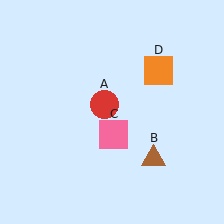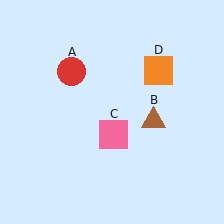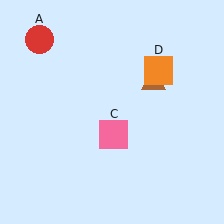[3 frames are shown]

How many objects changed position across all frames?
2 objects changed position: red circle (object A), brown triangle (object B).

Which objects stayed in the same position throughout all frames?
Pink square (object C) and orange square (object D) remained stationary.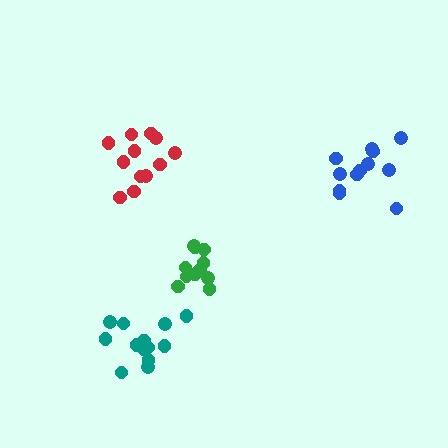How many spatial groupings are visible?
There are 4 spatial groupings.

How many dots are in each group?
Group 1: 12 dots, Group 2: 11 dots, Group 3: 12 dots, Group 4: 13 dots (48 total).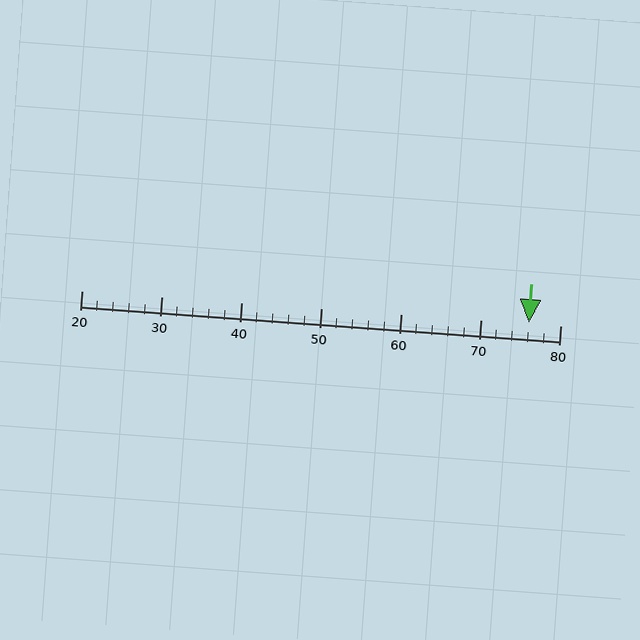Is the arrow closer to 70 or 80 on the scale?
The arrow is closer to 80.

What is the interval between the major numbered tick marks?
The major tick marks are spaced 10 units apart.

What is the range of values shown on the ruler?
The ruler shows values from 20 to 80.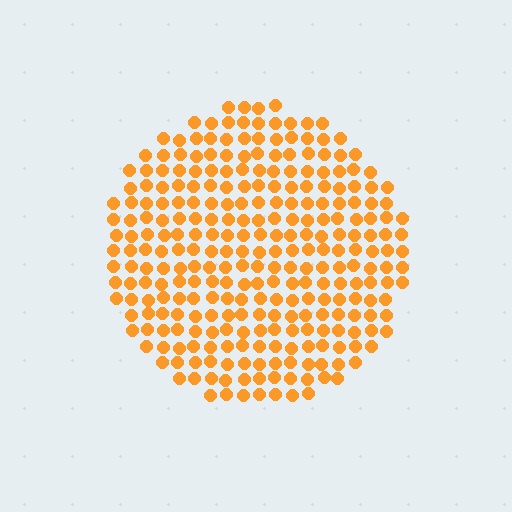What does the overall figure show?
The overall figure shows a circle.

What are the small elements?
The small elements are circles.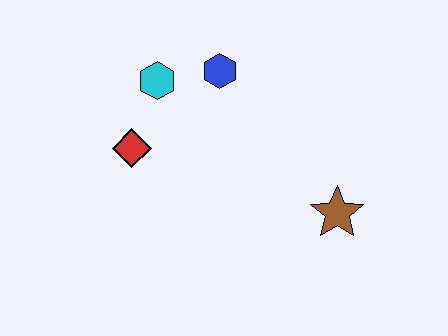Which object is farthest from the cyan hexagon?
The brown star is farthest from the cyan hexagon.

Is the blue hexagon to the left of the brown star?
Yes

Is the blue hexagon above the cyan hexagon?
Yes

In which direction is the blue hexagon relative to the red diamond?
The blue hexagon is to the right of the red diamond.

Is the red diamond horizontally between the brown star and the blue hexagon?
No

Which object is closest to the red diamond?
The cyan hexagon is closest to the red diamond.